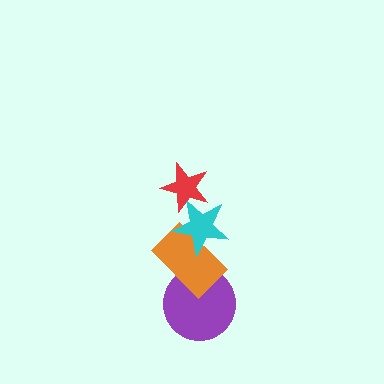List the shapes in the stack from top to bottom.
From top to bottom: the red star, the cyan star, the orange rectangle, the purple circle.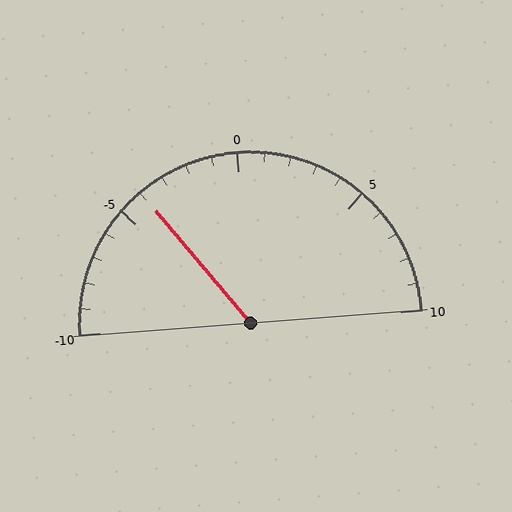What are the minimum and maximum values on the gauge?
The gauge ranges from -10 to 10.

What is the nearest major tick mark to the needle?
The nearest major tick mark is -5.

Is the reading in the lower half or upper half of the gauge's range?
The reading is in the lower half of the range (-10 to 10).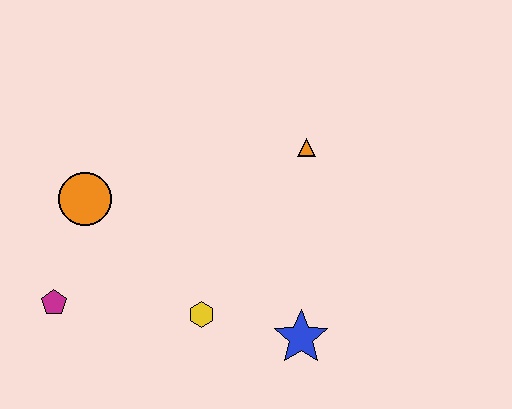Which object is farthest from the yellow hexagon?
The orange triangle is farthest from the yellow hexagon.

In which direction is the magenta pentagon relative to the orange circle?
The magenta pentagon is below the orange circle.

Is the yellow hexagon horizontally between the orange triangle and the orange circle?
Yes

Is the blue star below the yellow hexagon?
Yes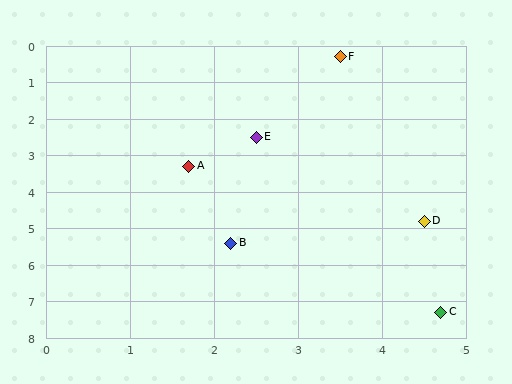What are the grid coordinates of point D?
Point D is at approximately (4.5, 4.8).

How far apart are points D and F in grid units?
Points D and F are about 4.6 grid units apart.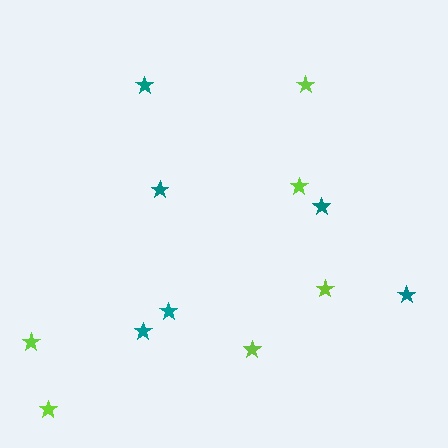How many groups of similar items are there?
There are 2 groups: one group of lime stars (6) and one group of teal stars (6).